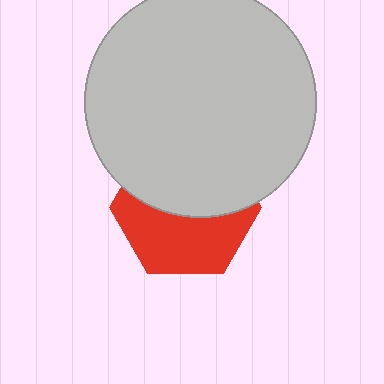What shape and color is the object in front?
The object in front is a light gray circle.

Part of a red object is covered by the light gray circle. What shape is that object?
It is a hexagon.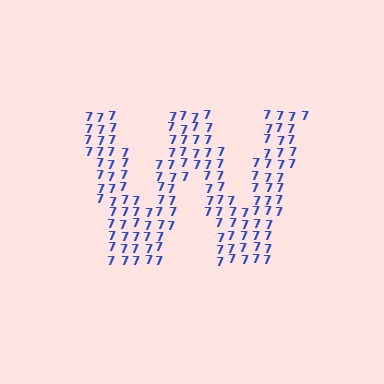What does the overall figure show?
The overall figure shows the letter W.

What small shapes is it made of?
It is made of small digit 7's.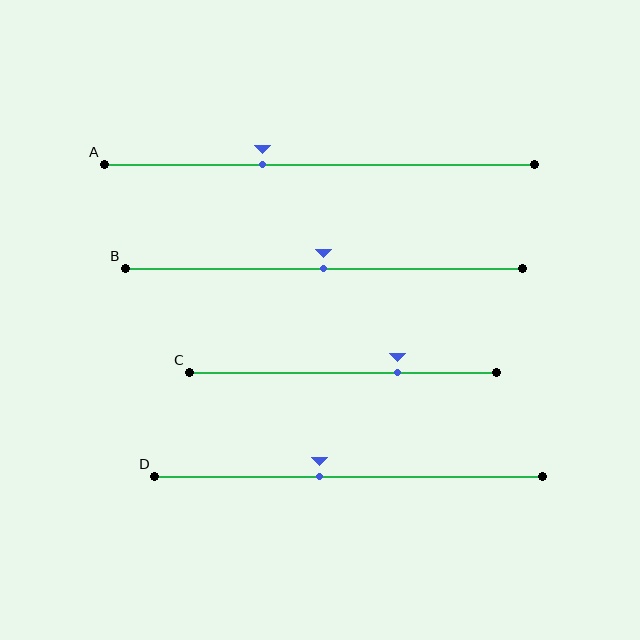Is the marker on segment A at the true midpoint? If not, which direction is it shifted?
No, the marker on segment A is shifted to the left by about 13% of the segment length.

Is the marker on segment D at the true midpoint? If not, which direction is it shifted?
No, the marker on segment D is shifted to the left by about 8% of the segment length.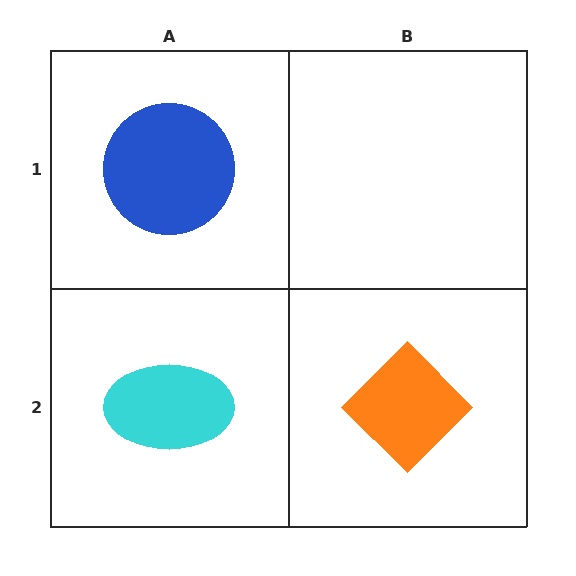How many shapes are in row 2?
2 shapes.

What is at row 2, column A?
A cyan ellipse.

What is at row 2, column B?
An orange diamond.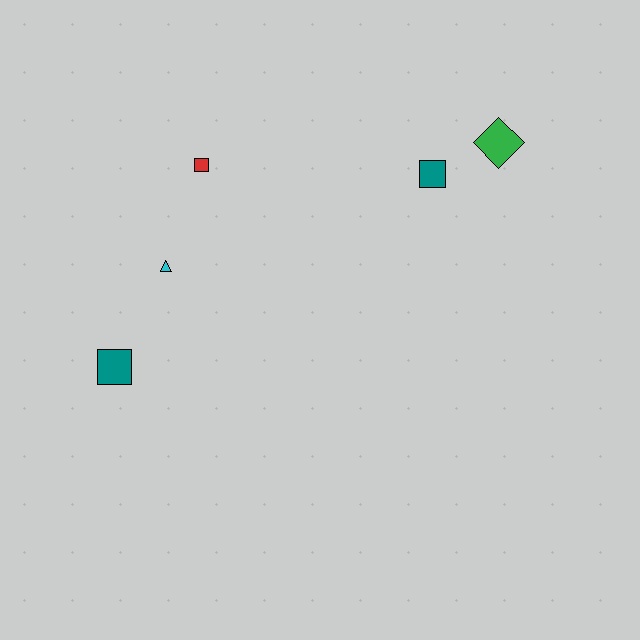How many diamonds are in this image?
There is 1 diamond.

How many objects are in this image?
There are 5 objects.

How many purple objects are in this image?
There are no purple objects.